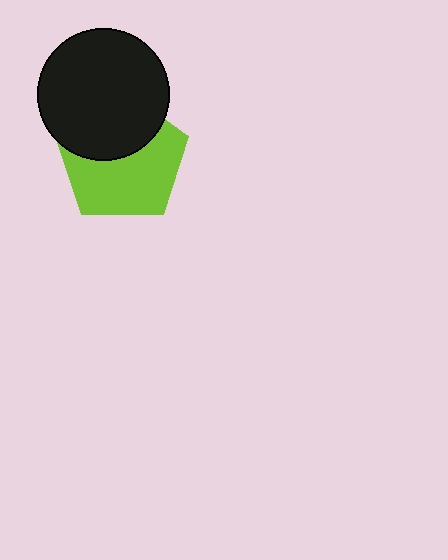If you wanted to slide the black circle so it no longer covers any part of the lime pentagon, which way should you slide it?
Slide it up — that is the most direct way to separate the two shapes.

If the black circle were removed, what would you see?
You would see the complete lime pentagon.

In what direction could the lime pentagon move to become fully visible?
The lime pentagon could move down. That would shift it out from behind the black circle entirely.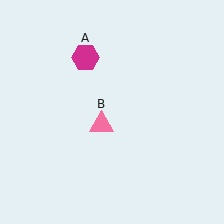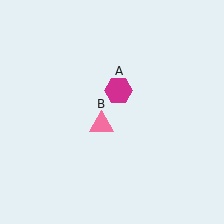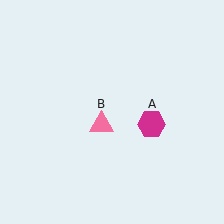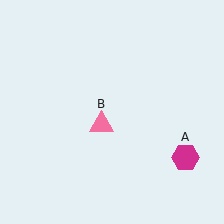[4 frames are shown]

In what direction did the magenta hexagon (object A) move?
The magenta hexagon (object A) moved down and to the right.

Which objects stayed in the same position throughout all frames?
Pink triangle (object B) remained stationary.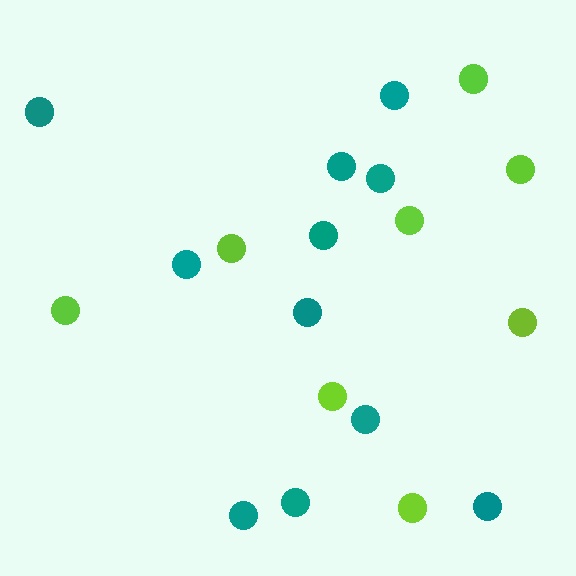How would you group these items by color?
There are 2 groups: one group of teal circles (11) and one group of lime circles (8).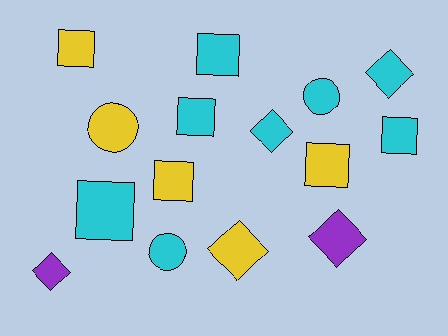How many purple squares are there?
There are no purple squares.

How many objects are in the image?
There are 15 objects.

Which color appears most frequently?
Cyan, with 8 objects.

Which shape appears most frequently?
Square, with 7 objects.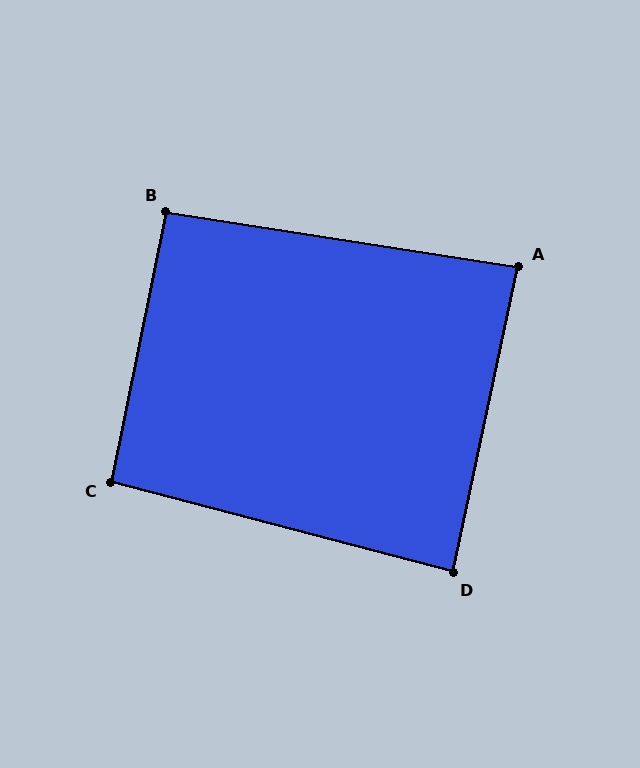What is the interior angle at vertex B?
Approximately 93 degrees (approximately right).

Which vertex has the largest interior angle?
C, at approximately 93 degrees.